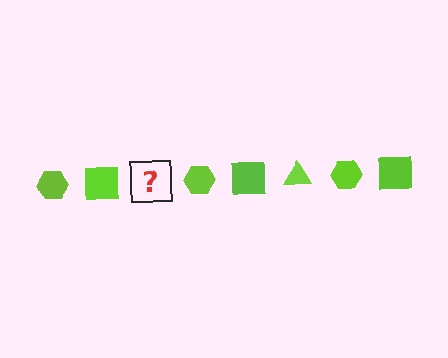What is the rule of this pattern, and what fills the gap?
The rule is that the pattern cycles through hexagon, square, triangle shapes in lime. The gap should be filled with a lime triangle.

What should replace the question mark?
The question mark should be replaced with a lime triangle.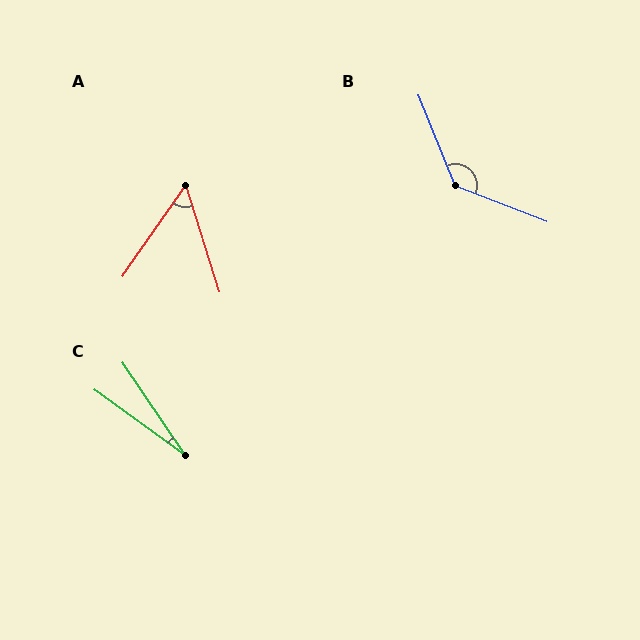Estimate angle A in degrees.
Approximately 52 degrees.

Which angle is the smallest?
C, at approximately 20 degrees.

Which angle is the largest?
B, at approximately 133 degrees.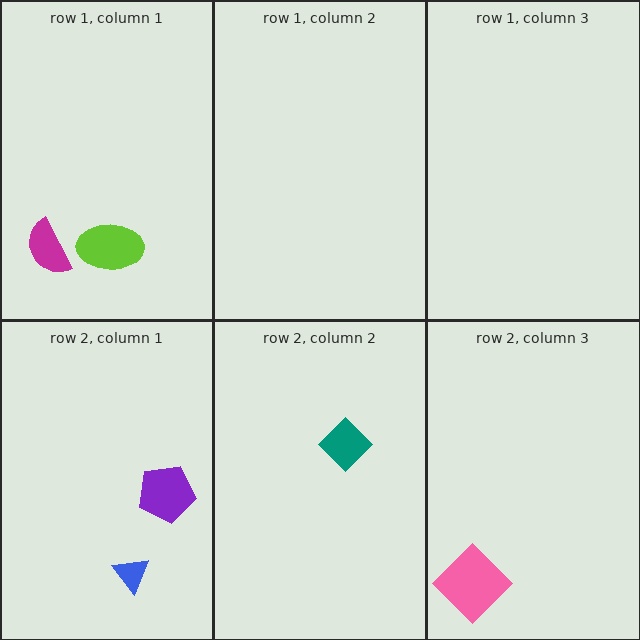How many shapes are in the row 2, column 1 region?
2.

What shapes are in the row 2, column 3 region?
The pink diamond.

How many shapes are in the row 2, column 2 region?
1.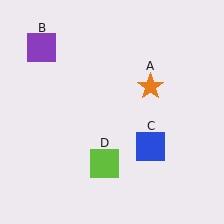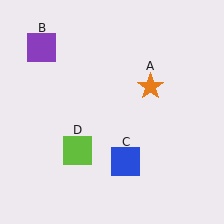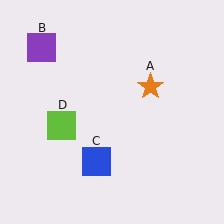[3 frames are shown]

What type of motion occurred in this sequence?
The blue square (object C), lime square (object D) rotated clockwise around the center of the scene.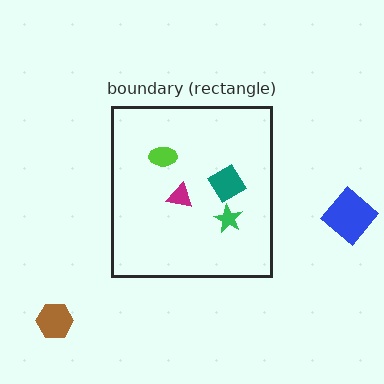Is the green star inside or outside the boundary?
Inside.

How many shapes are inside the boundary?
4 inside, 2 outside.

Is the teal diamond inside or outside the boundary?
Inside.